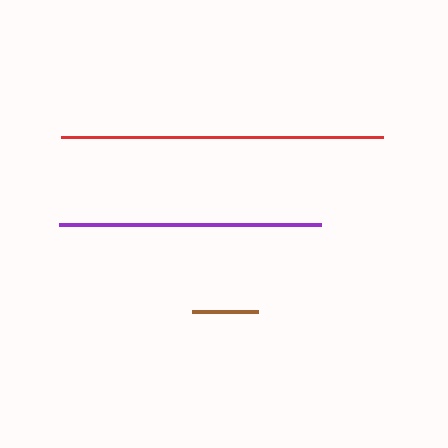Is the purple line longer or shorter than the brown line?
The purple line is longer than the brown line.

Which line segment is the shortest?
The brown line is the shortest at approximately 67 pixels.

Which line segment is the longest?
The red line is the longest at approximately 322 pixels.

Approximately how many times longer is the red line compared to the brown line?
The red line is approximately 4.8 times the length of the brown line.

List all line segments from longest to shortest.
From longest to shortest: red, purple, brown.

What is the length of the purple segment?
The purple segment is approximately 262 pixels long.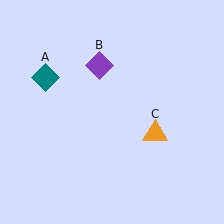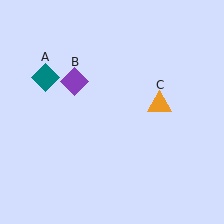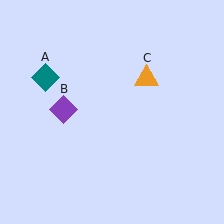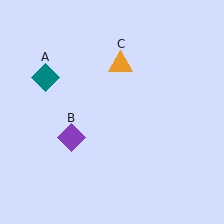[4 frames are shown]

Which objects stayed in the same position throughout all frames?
Teal diamond (object A) remained stationary.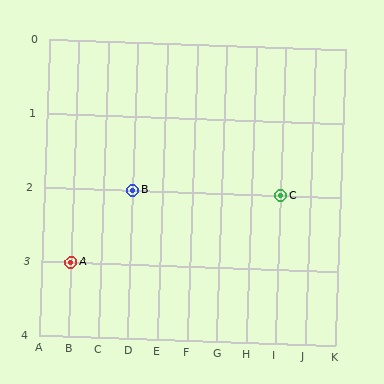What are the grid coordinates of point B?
Point B is at grid coordinates (D, 2).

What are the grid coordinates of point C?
Point C is at grid coordinates (I, 2).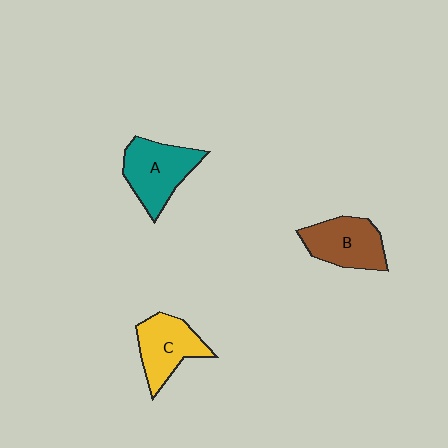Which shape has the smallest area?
Shape C (yellow).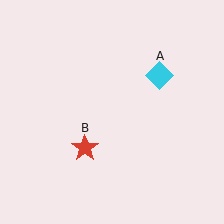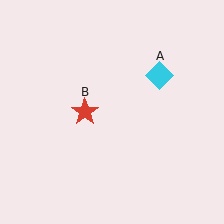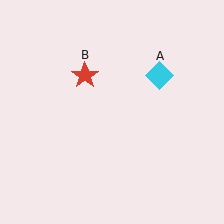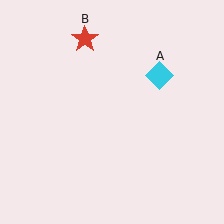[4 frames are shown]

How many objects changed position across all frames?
1 object changed position: red star (object B).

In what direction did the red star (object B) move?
The red star (object B) moved up.